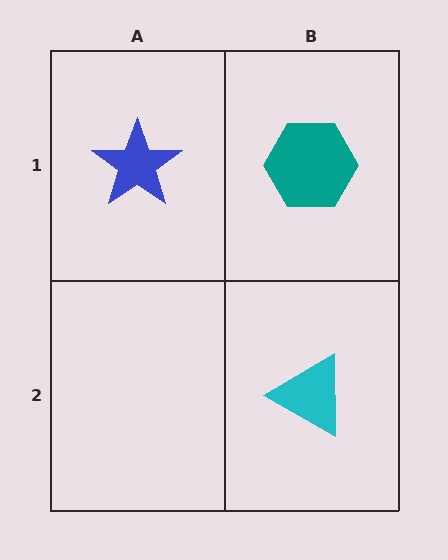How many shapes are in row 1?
2 shapes.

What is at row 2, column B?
A cyan triangle.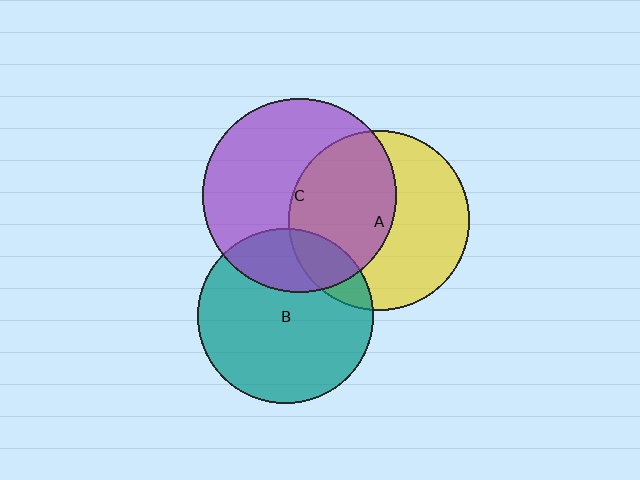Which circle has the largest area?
Circle C (purple).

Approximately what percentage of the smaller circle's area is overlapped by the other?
Approximately 50%.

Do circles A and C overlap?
Yes.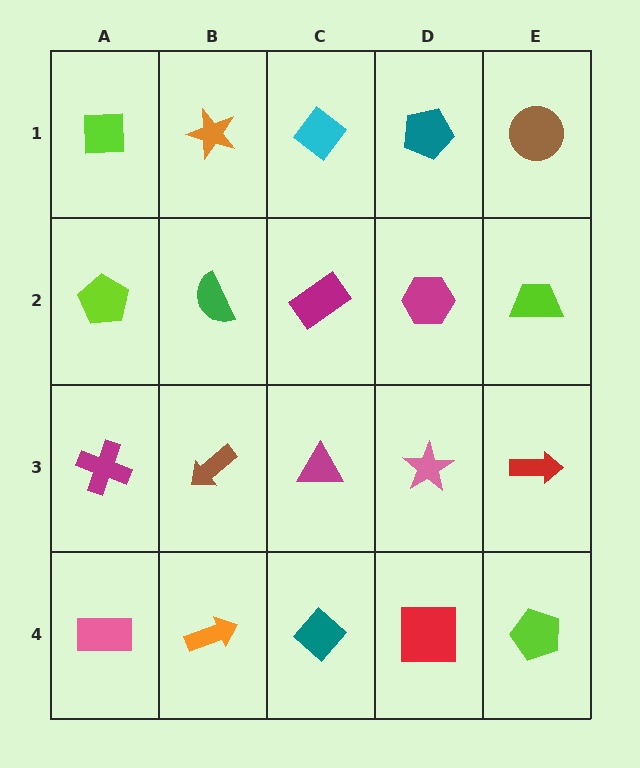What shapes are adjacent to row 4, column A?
A magenta cross (row 3, column A), an orange arrow (row 4, column B).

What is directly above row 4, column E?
A red arrow.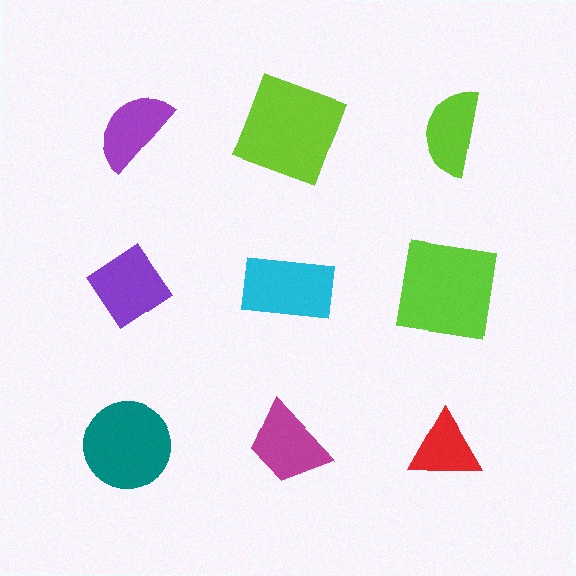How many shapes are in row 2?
3 shapes.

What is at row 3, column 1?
A teal circle.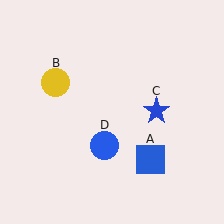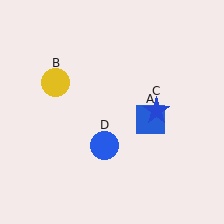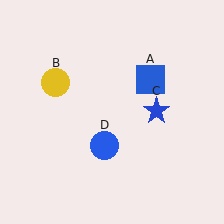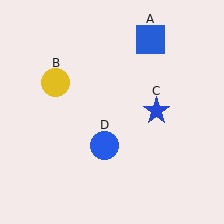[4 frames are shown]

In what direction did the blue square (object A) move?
The blue square (object A) moved up.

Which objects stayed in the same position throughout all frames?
Yellow circle (object B) and blue star (object C) and blue circle (object D) remained stationary.